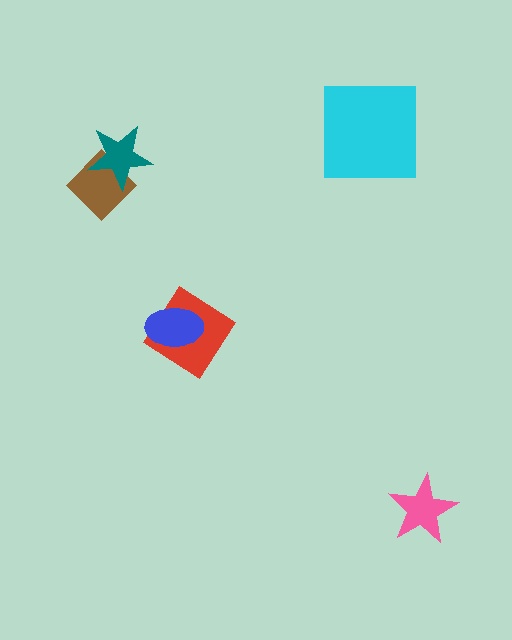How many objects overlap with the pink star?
0 objects overlap with the pink star.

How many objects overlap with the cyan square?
0 objects overlap with the cyan square.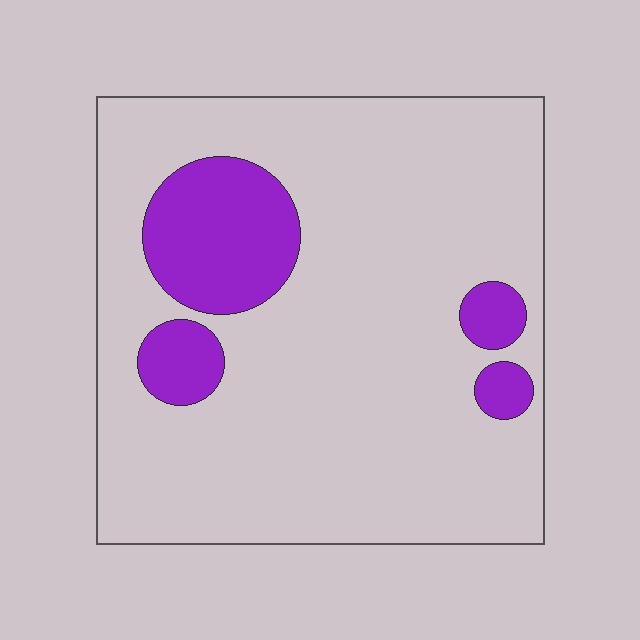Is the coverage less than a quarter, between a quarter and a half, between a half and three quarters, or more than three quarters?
Less than a quarter.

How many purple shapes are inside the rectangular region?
4.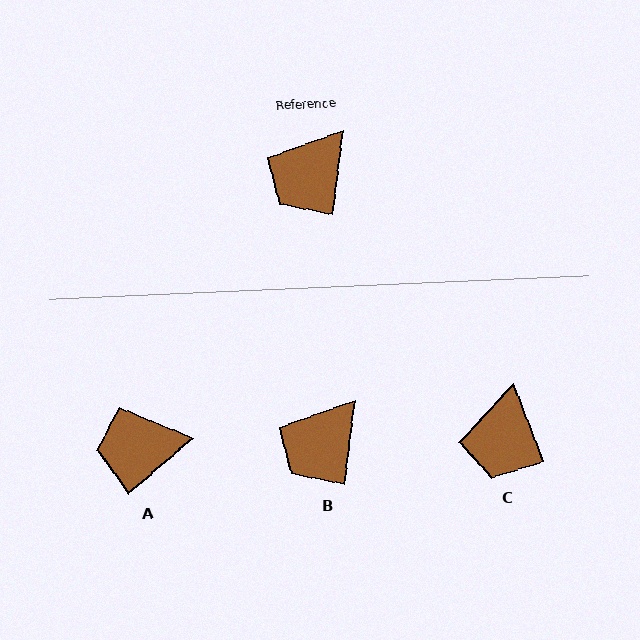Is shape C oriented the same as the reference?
No, it is off by about 28 degrees.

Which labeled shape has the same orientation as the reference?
B.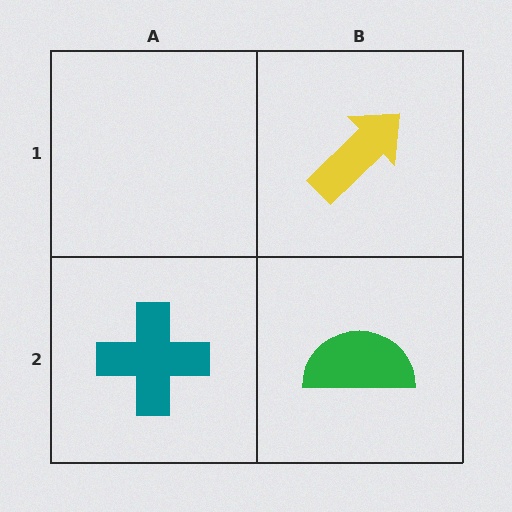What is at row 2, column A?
A teal cross.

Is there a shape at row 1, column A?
No, that cell is empty.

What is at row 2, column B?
A green semicircle.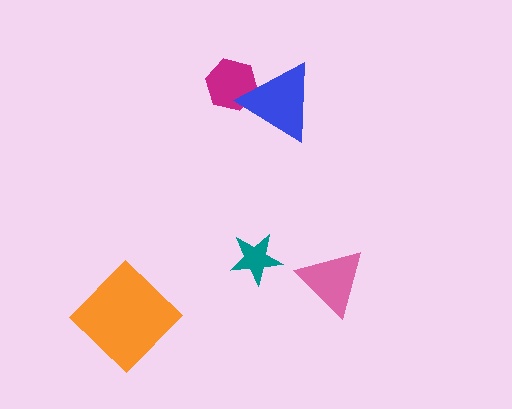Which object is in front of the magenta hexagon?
The blue triangle is in front of the magenta hexagon.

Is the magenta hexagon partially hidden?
Yes, it is partially covered by another shape.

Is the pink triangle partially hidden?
No, no other shape covers it.